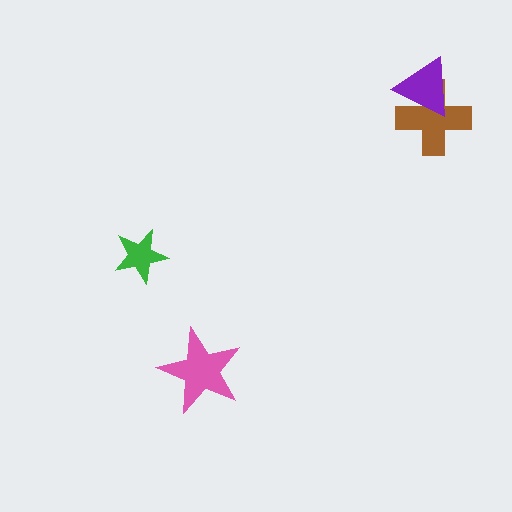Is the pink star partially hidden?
No, no other shape covers it.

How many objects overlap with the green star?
0 objects overlap with the green star.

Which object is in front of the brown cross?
The purple triangle is in front of the brown cross.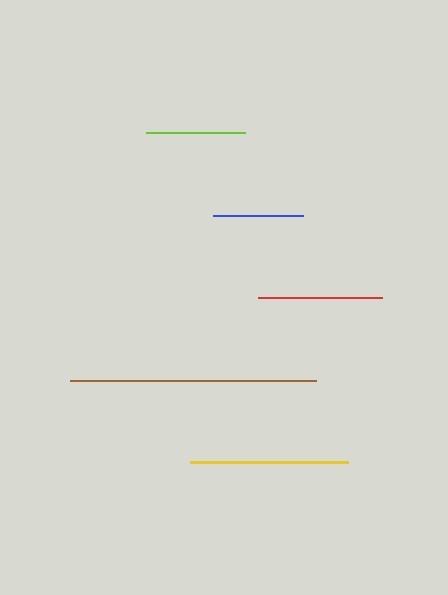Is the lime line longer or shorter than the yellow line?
The yellow line is longer than the lime line.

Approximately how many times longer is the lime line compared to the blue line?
The lime line is approximately 1.1 times the length of the blue line.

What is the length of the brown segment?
The brown segment is approximately 246 pixels long.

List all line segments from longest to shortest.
From longest to shortest: brown, yellow, red, lime, blue.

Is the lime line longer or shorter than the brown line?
The brown line is longer than the lime line.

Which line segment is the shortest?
The blue line is the shortest at approximately 90 pixels.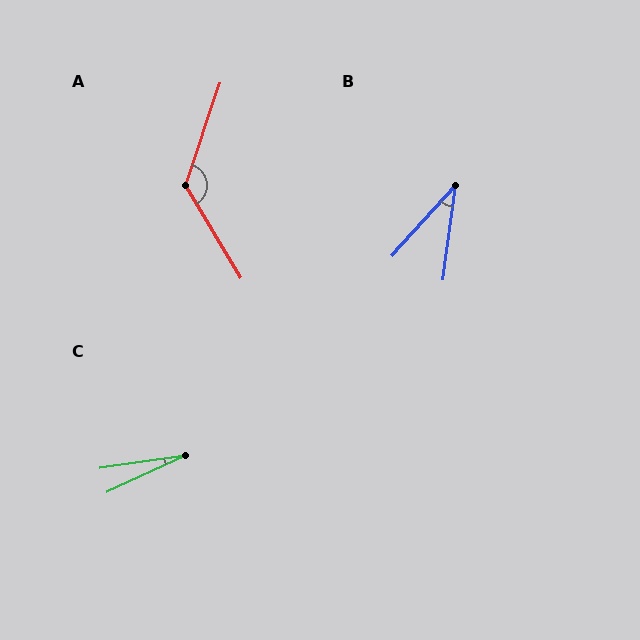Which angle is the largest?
A, at approximately 130 degrees.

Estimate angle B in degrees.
Approximately 34 degrees.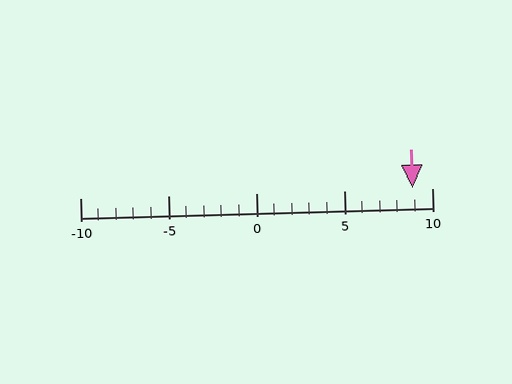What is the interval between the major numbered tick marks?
The major tick marks are spaced 5 units apart.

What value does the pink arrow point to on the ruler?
The pink arrow points to approximately 9.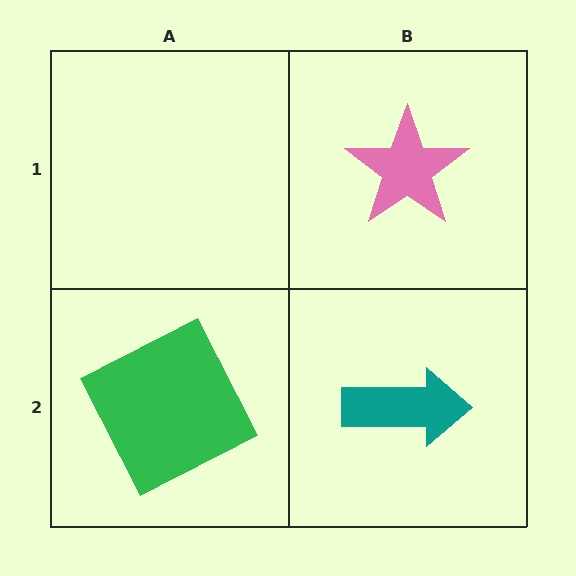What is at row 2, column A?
A green square.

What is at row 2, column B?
A teal arrow.